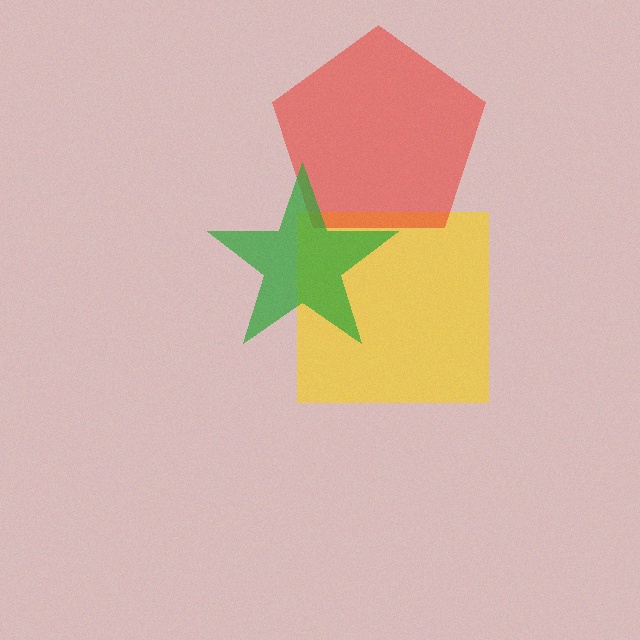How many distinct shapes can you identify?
There are 3 distinct shapes: a yellow square, a red pentagon, a green star.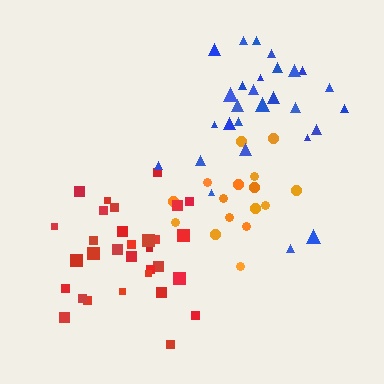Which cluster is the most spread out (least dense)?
Blue.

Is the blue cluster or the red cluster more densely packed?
Red.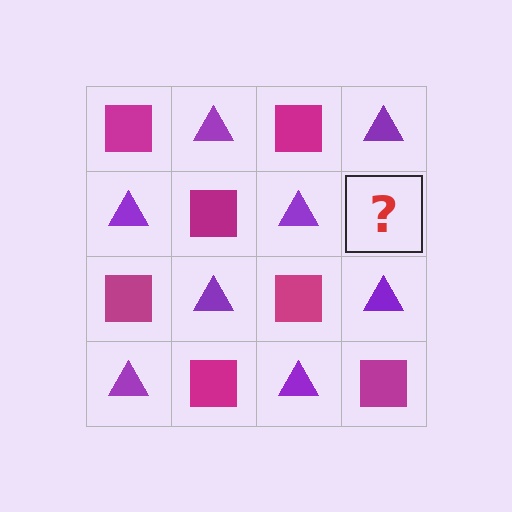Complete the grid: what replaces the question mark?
The question mark should be replaced with a magenta square.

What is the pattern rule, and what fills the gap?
The rule is that it alternates magenta square and purple triangle in a checkerboard pattern. The gap should be filled with a magenta square.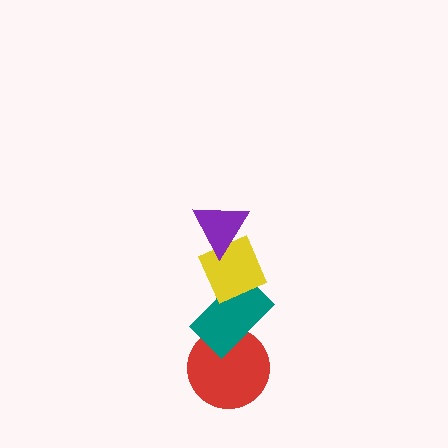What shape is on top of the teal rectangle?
The yellow diamond is on top of the teal rectangle.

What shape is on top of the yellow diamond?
The purple triangle is on top of the yellow diamond.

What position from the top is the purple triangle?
The purple triangle is 1st from the top.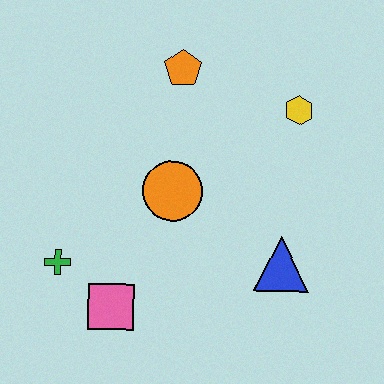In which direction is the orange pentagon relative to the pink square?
The orange pentagon is above the pink square.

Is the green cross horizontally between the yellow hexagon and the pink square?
No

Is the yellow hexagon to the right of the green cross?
Yes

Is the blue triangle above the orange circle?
No